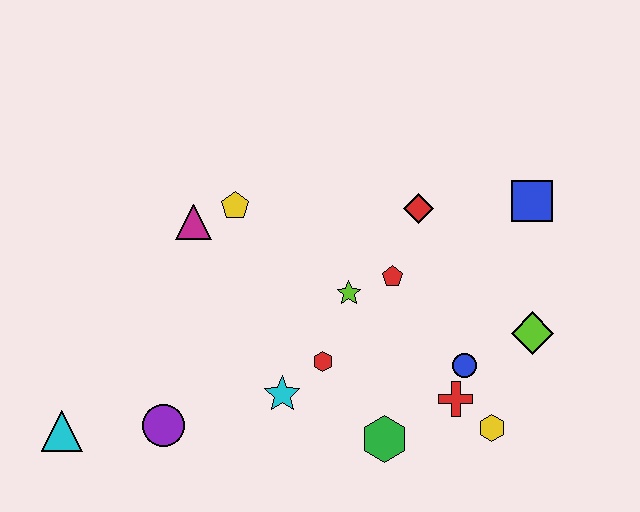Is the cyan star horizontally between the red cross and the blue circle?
No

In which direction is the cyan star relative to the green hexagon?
The cyan star is to the left of the green hexagon.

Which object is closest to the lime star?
The red pentagon is closest to the lime star.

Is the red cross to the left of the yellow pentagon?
No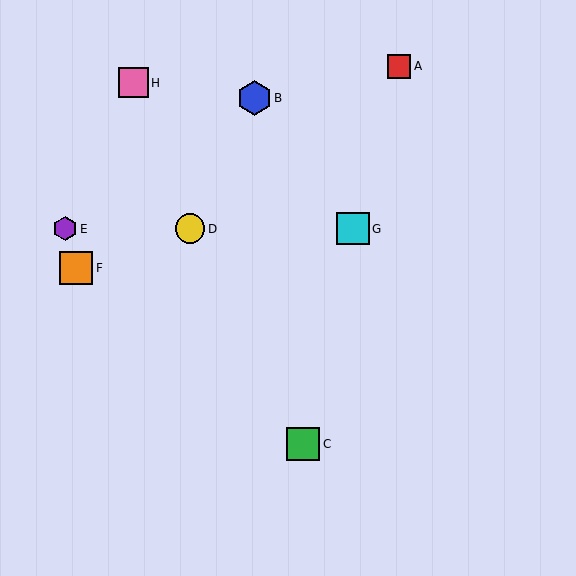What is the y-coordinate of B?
Object B is at y≈98.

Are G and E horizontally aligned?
Yes, both are at y≈229.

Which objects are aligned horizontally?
Objects D, E, G are aligned horizontally.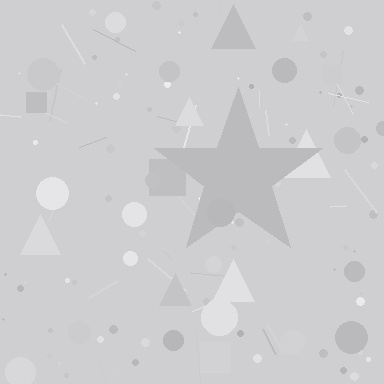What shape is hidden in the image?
A star is hidden in the image.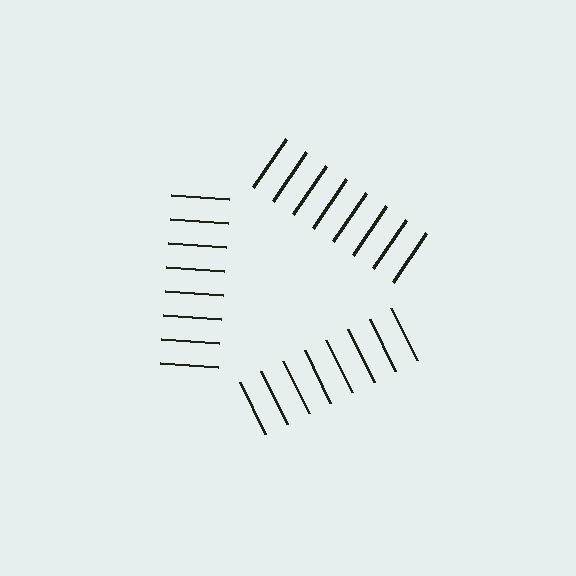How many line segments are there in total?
24 — 8 along each of the 3 edges.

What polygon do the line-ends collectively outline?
An illusory triangle — the line segments terminate on its edges but no continuous stroke is drawn.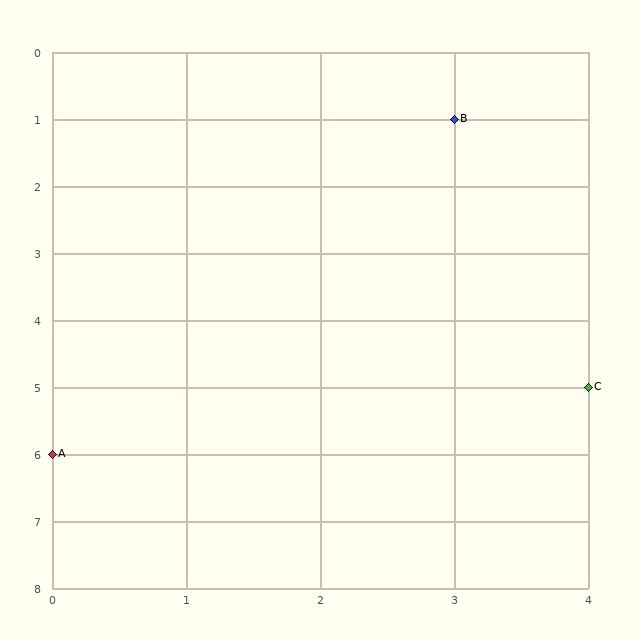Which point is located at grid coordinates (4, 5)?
Point C is at (4, 5).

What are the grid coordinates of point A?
Point A is at grid coordinates (0, 6).